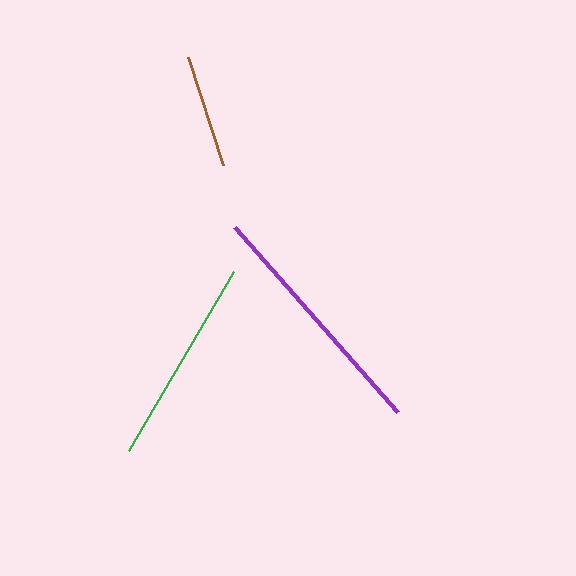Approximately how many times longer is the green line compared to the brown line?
The green line is approximately 1.8 times the length of the brown line.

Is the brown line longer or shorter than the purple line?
The purple line is longer than the brown line.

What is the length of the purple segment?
The purple segment is approximately 247 pixels long.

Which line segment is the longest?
The purple line is the longest at approximately 247 pixels.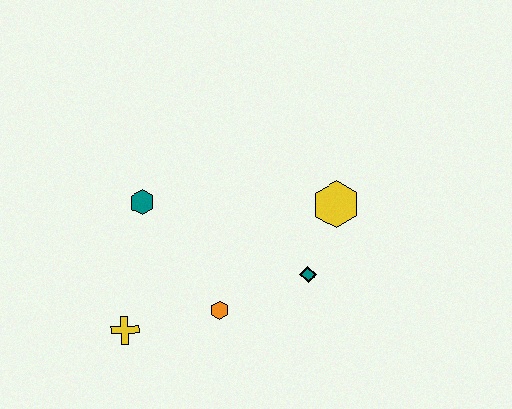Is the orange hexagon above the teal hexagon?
No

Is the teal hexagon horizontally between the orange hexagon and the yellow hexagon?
No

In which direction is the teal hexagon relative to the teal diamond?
The teal hexagon is to the left of the teal diamond.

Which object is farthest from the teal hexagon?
The yellow hexagon is farthest from the teal hexagon.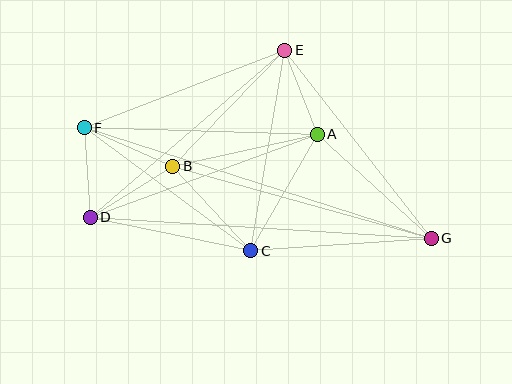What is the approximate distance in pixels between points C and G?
The distance between C and G is approximately 181 pixels.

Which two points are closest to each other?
Points D and F are closest to each other.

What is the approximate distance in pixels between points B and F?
The distance between B and F is approximately 96 pixels.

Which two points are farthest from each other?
Points F and G are farthest from each other.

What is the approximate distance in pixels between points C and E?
The distance between C and E is approximately 203 pixels.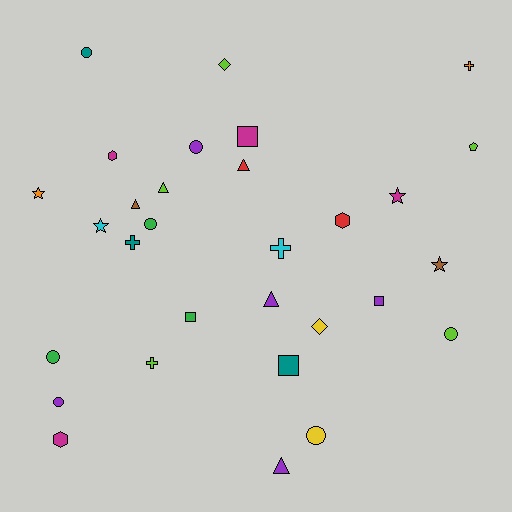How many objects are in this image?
There are 30 objects.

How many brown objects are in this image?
There are 2 brown objects.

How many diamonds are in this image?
There are 2 diamonds.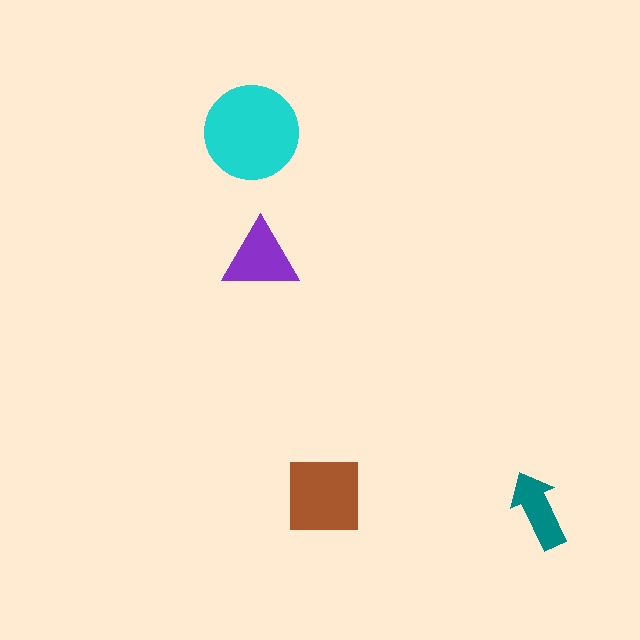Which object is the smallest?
The teal arrow.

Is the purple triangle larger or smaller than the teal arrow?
Larger.